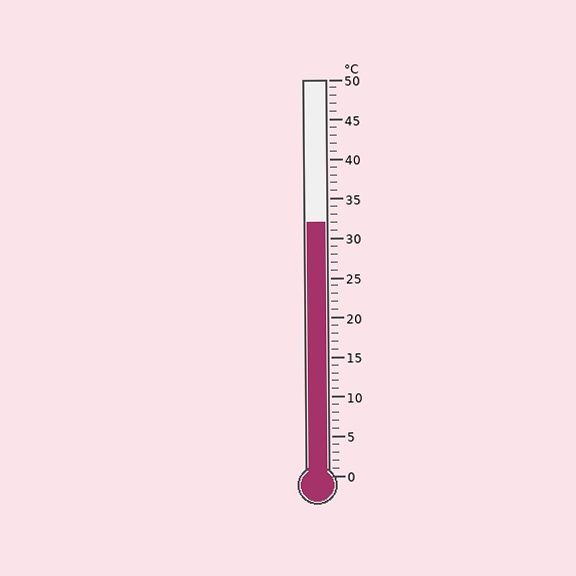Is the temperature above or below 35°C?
The temperature is below 35°C.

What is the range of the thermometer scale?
The thermometer scale ranges from 0°C to 50°C.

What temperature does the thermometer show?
The thermometer shows approximately 32°C.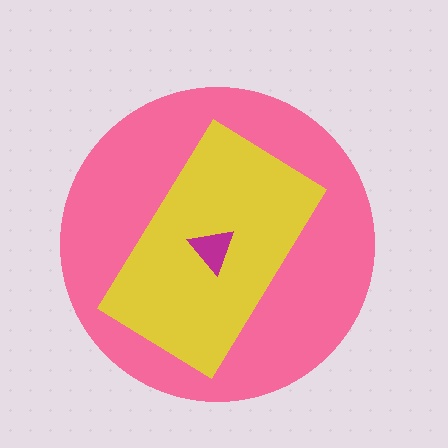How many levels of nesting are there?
3.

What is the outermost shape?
The pink circle.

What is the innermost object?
The magenta triangle.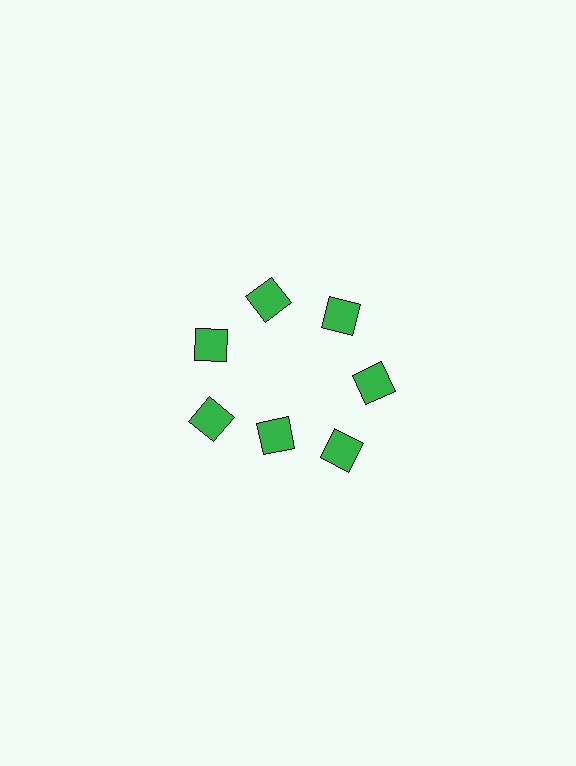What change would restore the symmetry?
The symmetry would be restored by moving it outward, back onto the ring so that all 7 diamonds sit at equal angles and equal distance from the center.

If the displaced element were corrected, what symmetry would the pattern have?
It would have 7-fold rotational symmetry — the pattern would map onto itself every 51 degrees.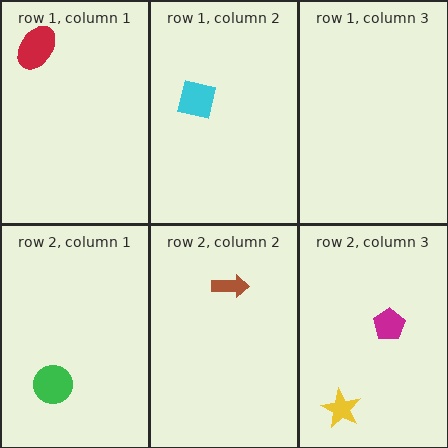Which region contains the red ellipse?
The row 1, column 1 region.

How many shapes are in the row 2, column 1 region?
1.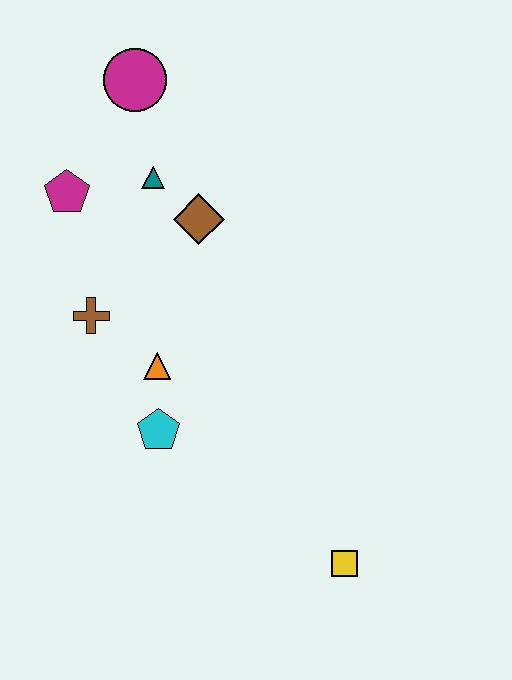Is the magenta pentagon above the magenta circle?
No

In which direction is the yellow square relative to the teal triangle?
The yellow square is below the teal triangle.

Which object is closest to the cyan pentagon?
The orange triangle is closest to the cyan pentagon.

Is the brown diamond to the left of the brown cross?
No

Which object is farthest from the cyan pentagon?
The magenta circle is farthest from the cyan pentagon.